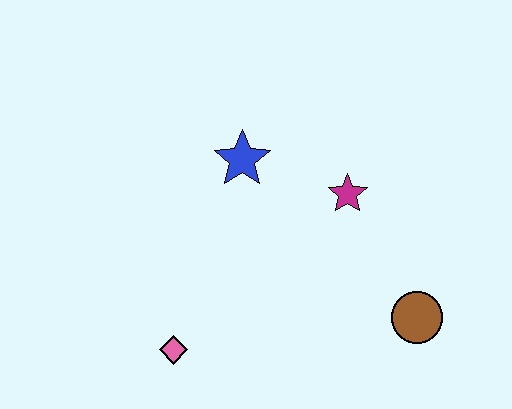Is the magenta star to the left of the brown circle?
Yes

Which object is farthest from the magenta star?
The pink diamond is farthest from the magenta star.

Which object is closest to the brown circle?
The magenta star is closest to the brown circle.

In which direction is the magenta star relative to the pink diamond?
The magenta star is to the right of the pink diamond.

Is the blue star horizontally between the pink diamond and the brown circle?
Yes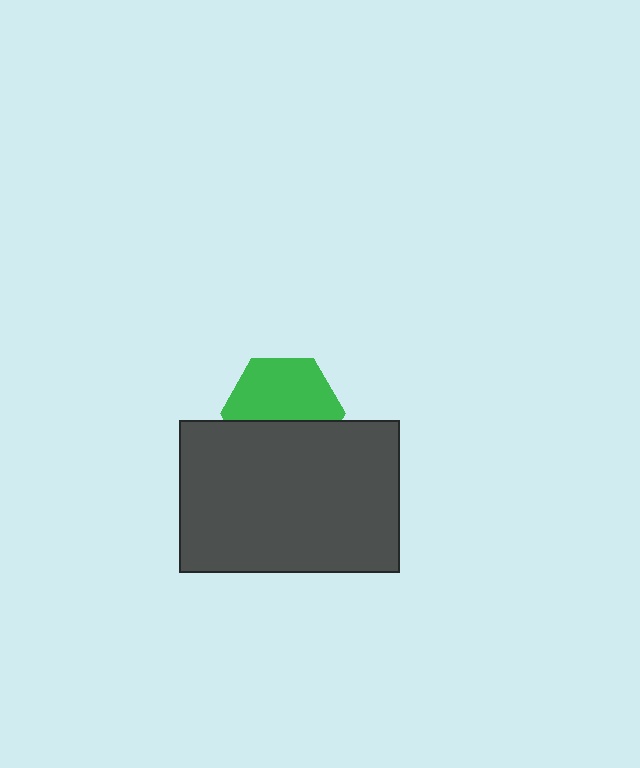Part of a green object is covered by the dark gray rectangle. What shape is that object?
It is a hexagon.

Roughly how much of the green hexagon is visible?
About half of it is visible (roughly 58%).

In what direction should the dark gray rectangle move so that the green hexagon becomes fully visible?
The dark gray rectangle should move down. That is the shortest direction to clear the overlap and leave the green hexagon fully visible.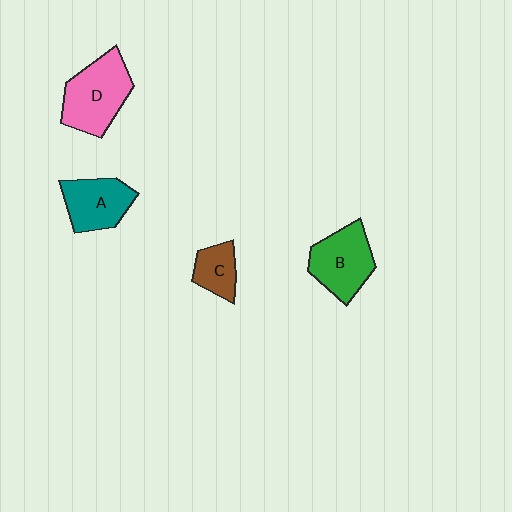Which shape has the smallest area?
Shape C (brown).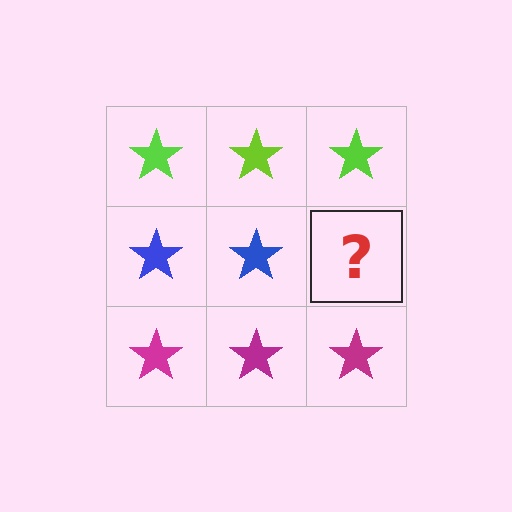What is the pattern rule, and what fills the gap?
The rule is that each row has a consistent color. The gap should be filled with a blue star.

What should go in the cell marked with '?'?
The missing cell should contain a blue star.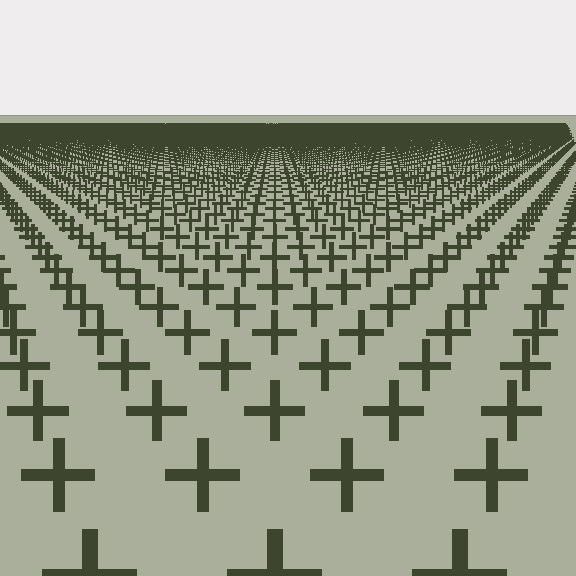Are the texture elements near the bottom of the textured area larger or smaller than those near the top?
Larger. Near the bottom, elements are closer to the viewer and appear at a bigger on-screen size.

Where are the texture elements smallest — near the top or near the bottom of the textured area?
Near the top.